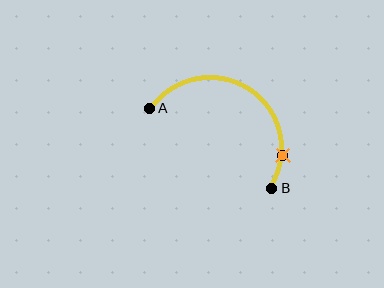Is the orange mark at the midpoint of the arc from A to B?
No. The orange mark lies on the arc but is closer to endpoint B. The arc midpoint would be at the point on the curve equidistant along the arc from both A and B.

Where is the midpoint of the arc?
The arc midpoint is the point on the curve farthest from the straight line joining A and B. It sits above that line.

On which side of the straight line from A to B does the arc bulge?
The arc bulges above the straight line connecting A and B.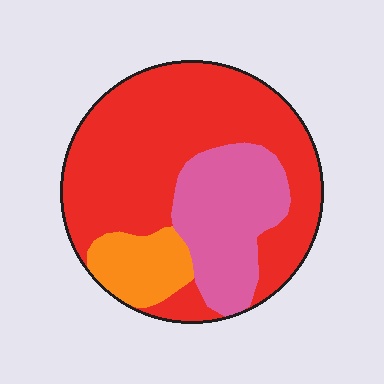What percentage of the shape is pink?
Pink takes up about one quarter (1/4) of the shape.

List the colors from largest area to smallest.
From largest to smallest: red, pink, orange.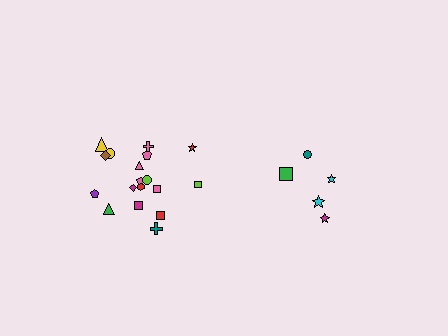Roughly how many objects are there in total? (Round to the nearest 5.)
Roughly 25 objects in total.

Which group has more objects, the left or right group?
The left group.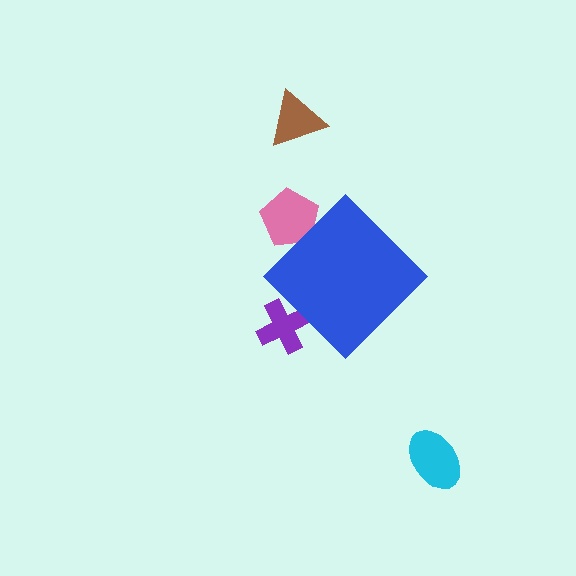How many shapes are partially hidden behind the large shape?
2 shapes are partially hidden.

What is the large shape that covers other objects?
A blue diamond.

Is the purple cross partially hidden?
Yes, the purple cross is partially hidden behind the blue diamond.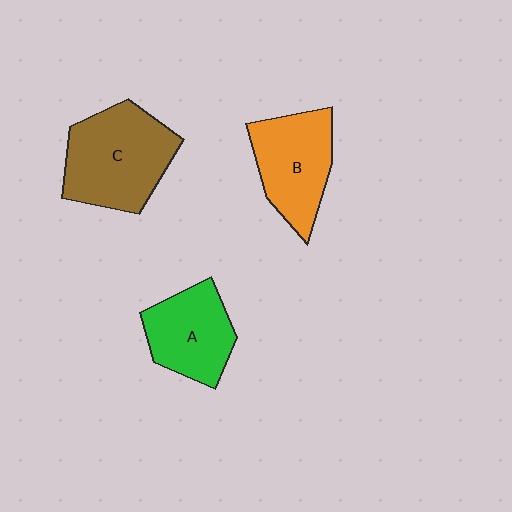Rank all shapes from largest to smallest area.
From largest to smallest: C (brown), B (orange), A (green).